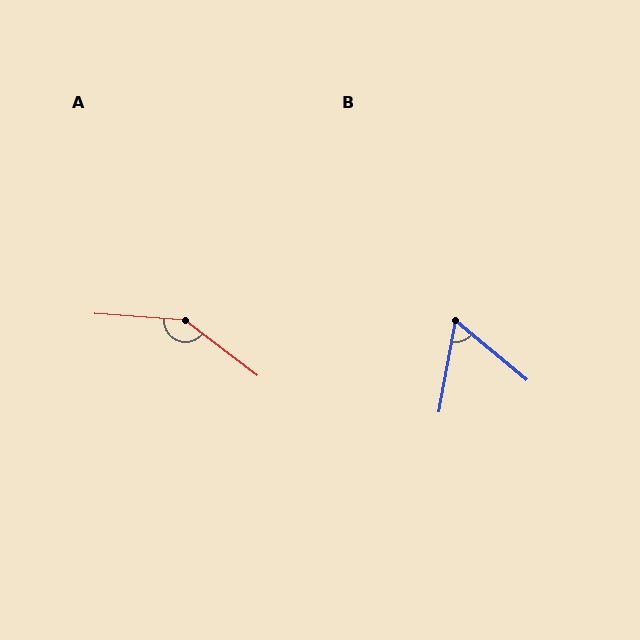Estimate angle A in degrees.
Approximately 147 degrees.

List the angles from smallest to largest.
B (61°), A (147°).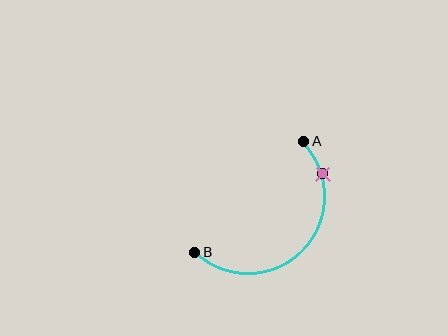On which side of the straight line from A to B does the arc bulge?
The arc bulges below and to the right of the straight line connecting A and B.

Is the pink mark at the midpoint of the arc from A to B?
No. The pink mark lies on the arc but is closer to endpoint A. The arc midpoint would be at the point on the curve equidistant along the arc from both A and B.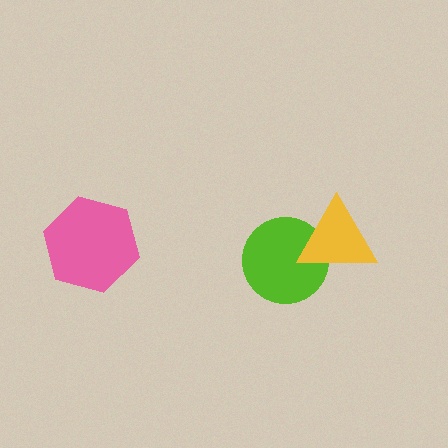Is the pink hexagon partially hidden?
No, no other shape covers it.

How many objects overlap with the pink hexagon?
0 objects overlap with the pink hexagon.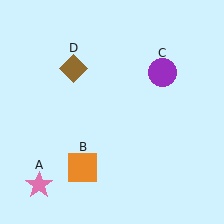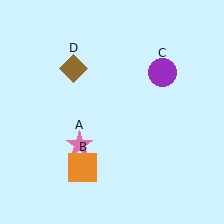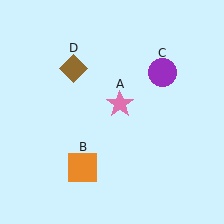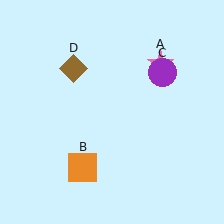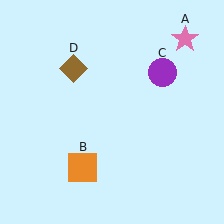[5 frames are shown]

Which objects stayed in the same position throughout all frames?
Orange square (object B) and purple circle (object C) and brown diamond (object D) remained stationary.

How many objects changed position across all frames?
1 object changed position: pink star (object A).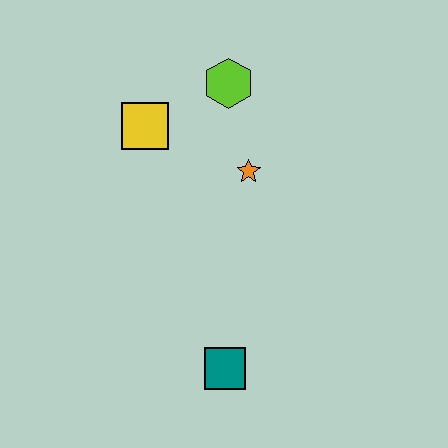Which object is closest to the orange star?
The lime hexagon is closest to the orange star.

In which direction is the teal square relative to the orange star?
The teal square is below the orange star.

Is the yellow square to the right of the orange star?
No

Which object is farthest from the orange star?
The teal square is farthest from the orange star.